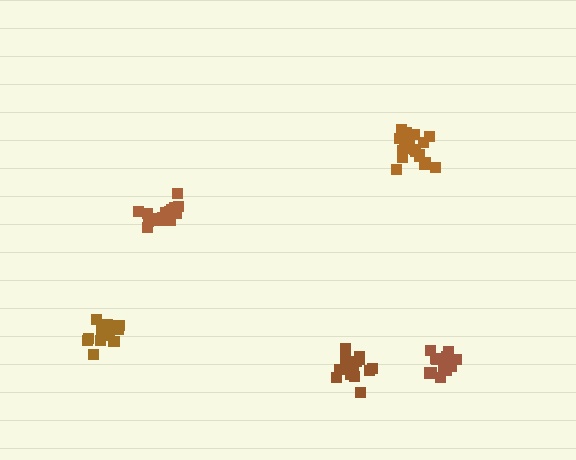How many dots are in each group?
Group 1: 17 dots, Group 2: 20 dots, Group 3: 19 dots, Group 4: 16 dots, Group 5: 16 dots (88 total).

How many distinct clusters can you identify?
There are 5 distinct clusters.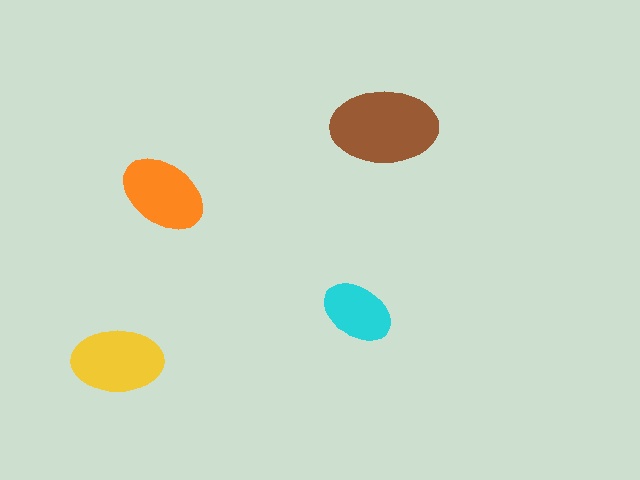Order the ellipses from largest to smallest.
the brown one, the yellow one, the orange one, the cyan one.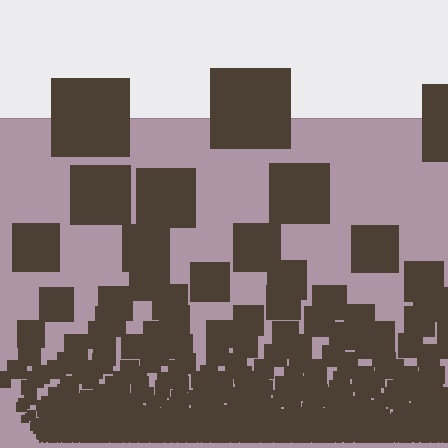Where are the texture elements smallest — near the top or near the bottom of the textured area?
Near the bottom.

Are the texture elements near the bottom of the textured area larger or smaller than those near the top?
Smaller. The gradient is inverted — elements near the bottom are smaller and denser.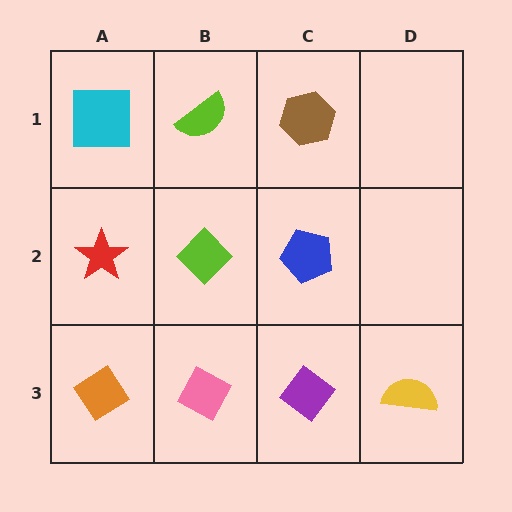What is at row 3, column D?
A yellow semicircle.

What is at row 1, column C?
A brown hexagon.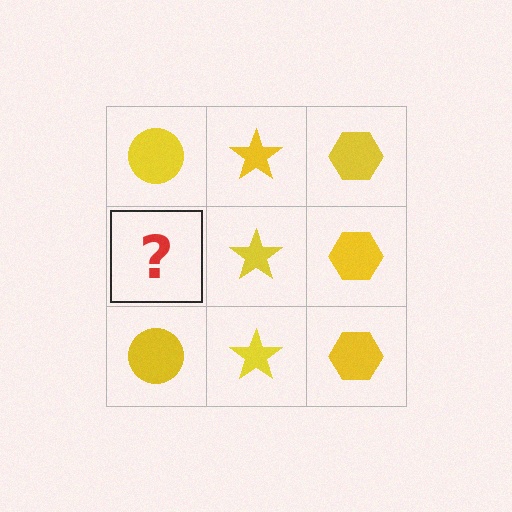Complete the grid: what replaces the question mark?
The question mark should be replaced with a yellow circle.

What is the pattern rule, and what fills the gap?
The rule is that each column has a consistent shape. The gap should be filled with a yellow circle.